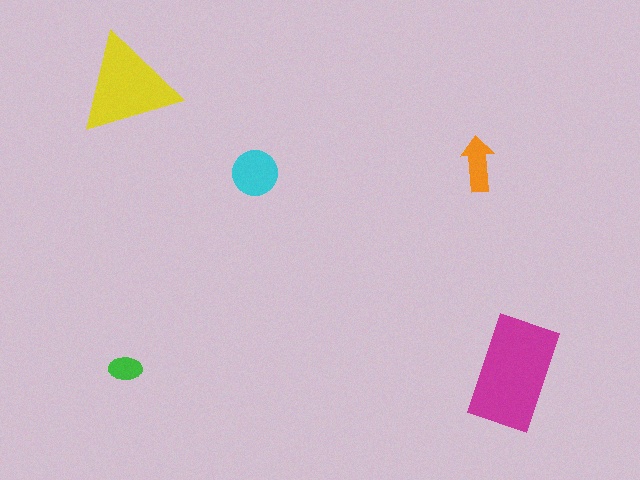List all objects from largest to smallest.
The magenta rectangle, the yellow triangle, the cyan circle, the orange arrow, the green ellipse.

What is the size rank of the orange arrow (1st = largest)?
4th.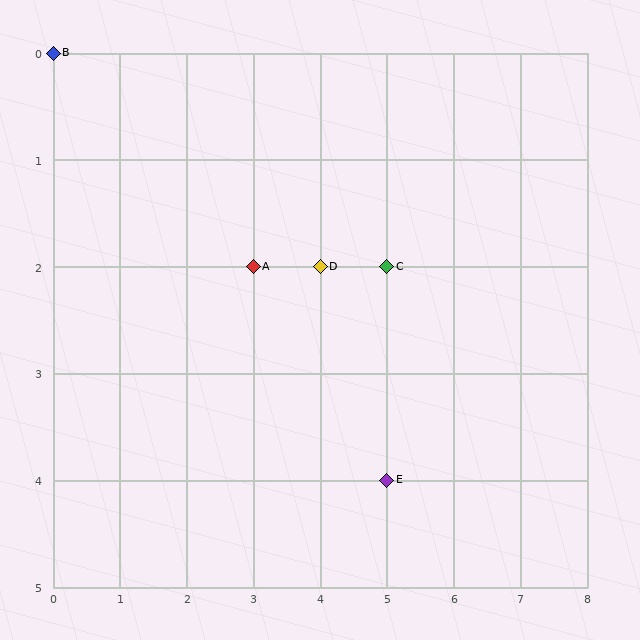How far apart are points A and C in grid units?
Points A and C are 2 columns apart.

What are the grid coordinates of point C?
Point C is at grid coordinates (5, 2).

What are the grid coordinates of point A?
Point A is at grid coordinates (3, 2).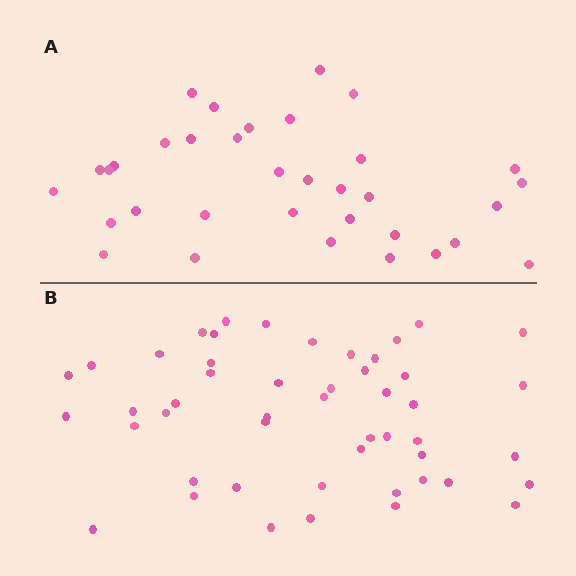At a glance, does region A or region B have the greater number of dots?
Region B (the bottom region) has more dots.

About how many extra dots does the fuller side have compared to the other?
Region B has approximately 15 more dots than region A.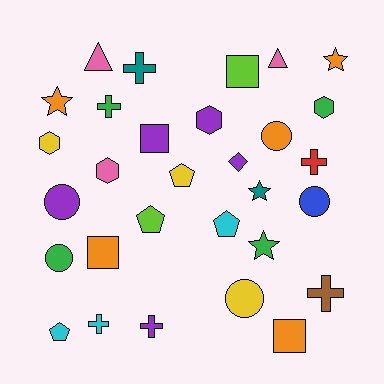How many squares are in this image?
There are 4 squares.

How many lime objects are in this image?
There are 2 lime objects.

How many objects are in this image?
There are 30 objects.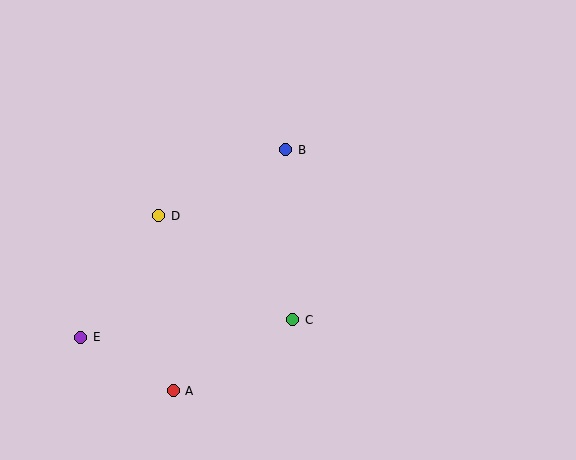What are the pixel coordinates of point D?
Point D is at (159, 216).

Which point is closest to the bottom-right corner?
Point C is closest to the bottom-right corner.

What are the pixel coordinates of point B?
Point B is at (286, 150).